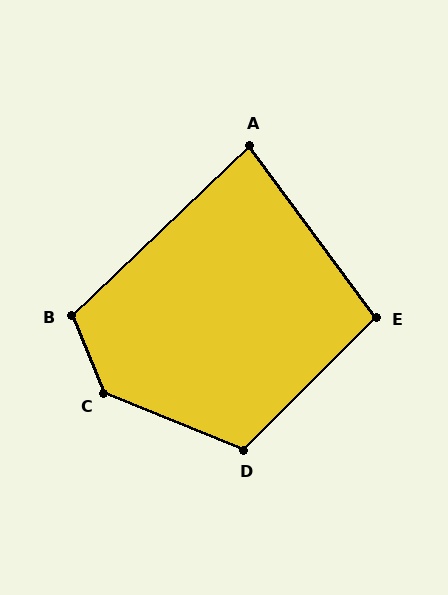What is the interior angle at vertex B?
Approximately 111 degrees (obtuse).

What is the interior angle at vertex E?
Approximately 98 degrees (obtuse).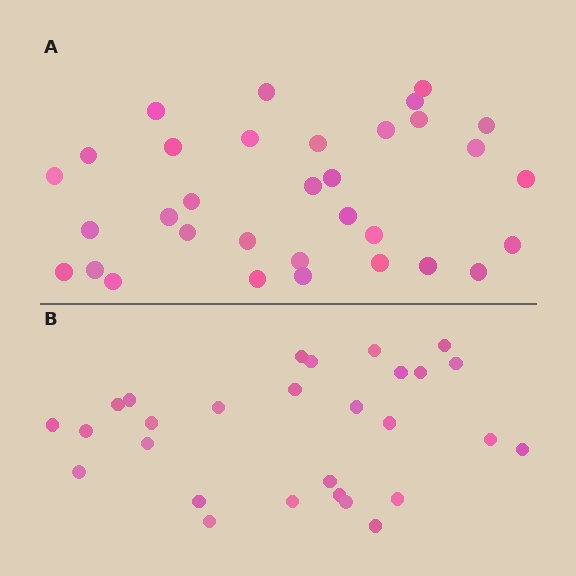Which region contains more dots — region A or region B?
Region A (the top region) has more dots.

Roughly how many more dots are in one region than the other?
Region A has about 5 more dots than region B.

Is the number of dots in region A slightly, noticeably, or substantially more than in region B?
Region A has only slightly more — the two regions are fairly close. The ratio is roughly 1.2 to 1.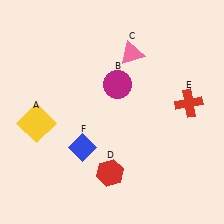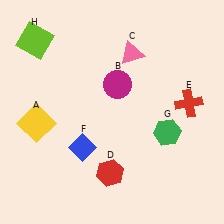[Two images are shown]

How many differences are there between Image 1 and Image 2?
There are 2 differences between the two images.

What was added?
A green hexagon (G), a lime square (H) were added in Image 2.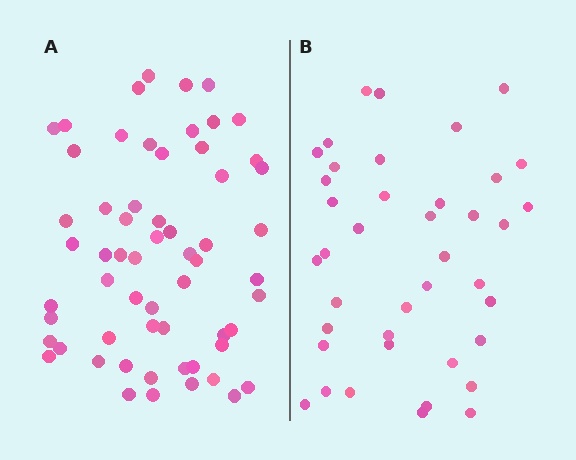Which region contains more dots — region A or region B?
Region A (the left region) has more dots.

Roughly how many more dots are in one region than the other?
Region A has approximately 20 more dots than region B.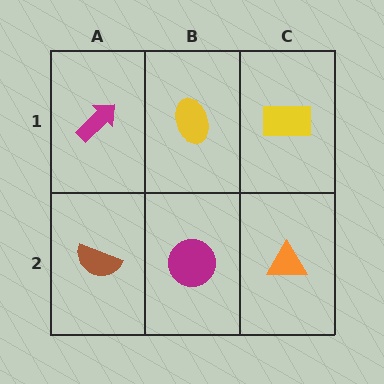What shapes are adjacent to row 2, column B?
A yellow ellipse (row 1, column B), a brown semicircle (row 2, column A), an orange triangle (row 2, column C).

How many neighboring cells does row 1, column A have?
2.